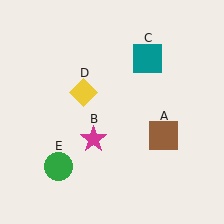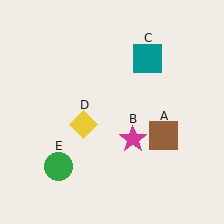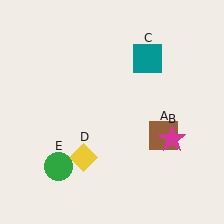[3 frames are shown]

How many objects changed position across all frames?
2 objects changed position: magenta star (object B), yellow diamond (object D).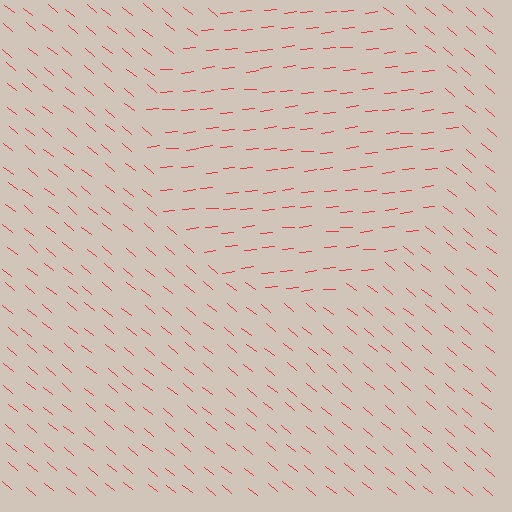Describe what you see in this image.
The image is filled with small red line segments. A circle region in the image has lines oriented differently from the surrounding lines, creating a visible texture boundary.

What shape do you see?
I see a circle.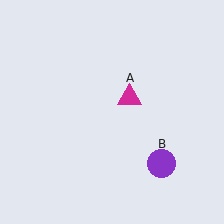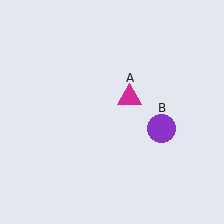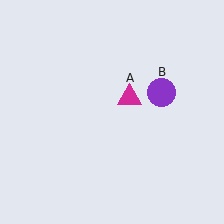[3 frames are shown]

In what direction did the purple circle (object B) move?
The purple circle (object B) moved up.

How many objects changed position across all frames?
1 object changed position: purple circle (object B).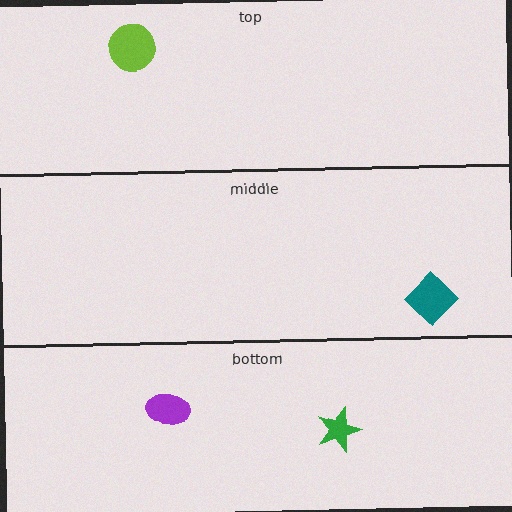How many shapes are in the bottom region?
2.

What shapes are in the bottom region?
The purple ellipse, the green star.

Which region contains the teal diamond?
The middle region.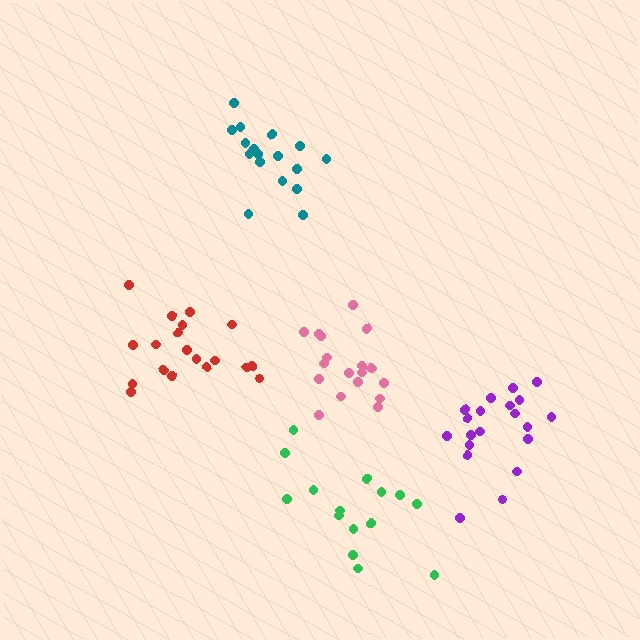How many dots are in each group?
Group 1: 18 dots, Group 2: 20 dots, Group 3: 19 dots, Group 4: 17 dots, Group 5: 15 dots (89 total).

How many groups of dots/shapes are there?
There are 5 groups.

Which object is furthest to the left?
The red cluster is leftmost.